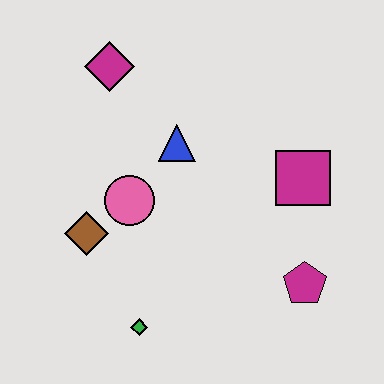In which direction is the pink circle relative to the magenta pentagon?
The pink circle is to the left of the magenta pentagon.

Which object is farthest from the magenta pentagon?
The magenta diamond is farthest from the magenta pentagon.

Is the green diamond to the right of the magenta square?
No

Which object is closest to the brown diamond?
The pink circle is closest to the brown diamond.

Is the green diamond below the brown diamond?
Yes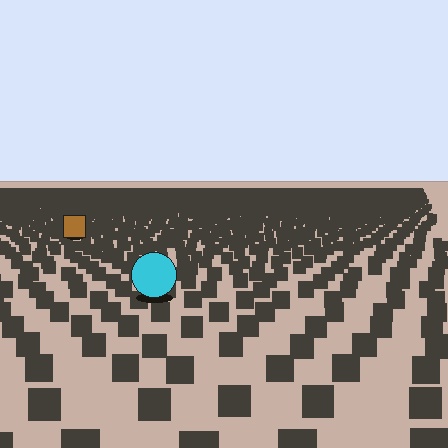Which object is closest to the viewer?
The cyan circle is closest. The texture marks near it are larger and more spread out.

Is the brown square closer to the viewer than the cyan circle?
No. The cyan circle is closer — you can tell from the texture gradient: the ground texture is coarser near it.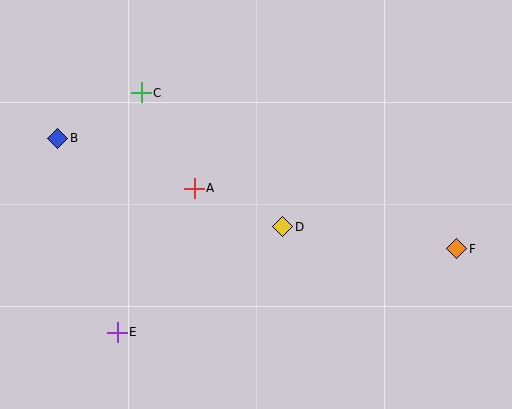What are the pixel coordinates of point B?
Point B is at (58, 138).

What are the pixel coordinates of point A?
Point A is at (194, 188).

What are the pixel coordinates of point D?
Point D is at (283, 227).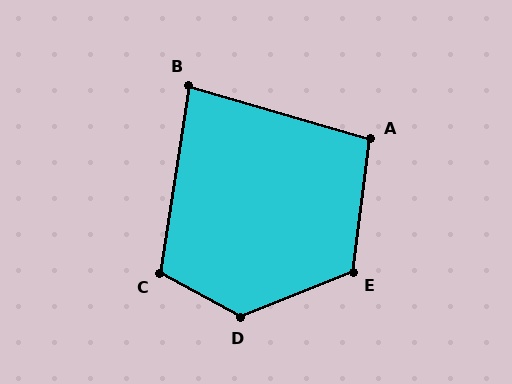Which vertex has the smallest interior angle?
B, at approximately 82 degrees.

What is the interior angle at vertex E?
Approximately 119 degrees (obtuse).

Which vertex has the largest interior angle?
D, at approximately 130 degrees.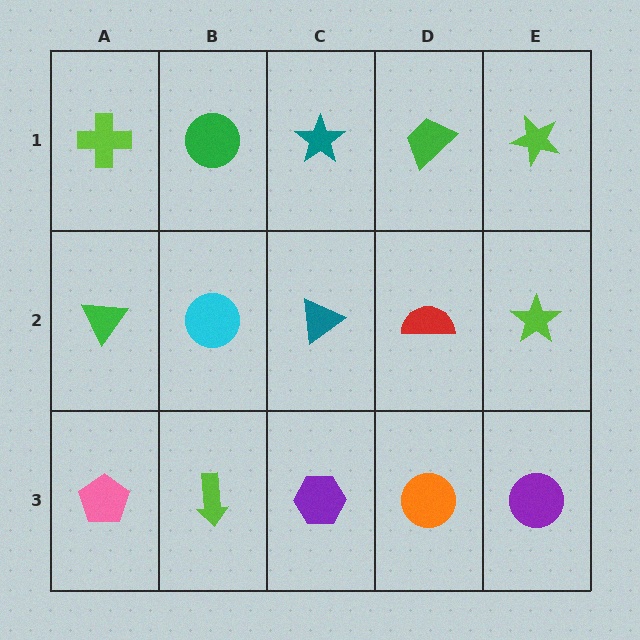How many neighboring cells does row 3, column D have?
3.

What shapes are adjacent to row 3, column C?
A teal triangle (row 2, column C), a lime arrow (row 3, column B), an orange circle (row 3, column D).